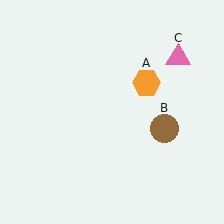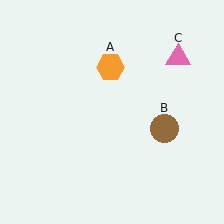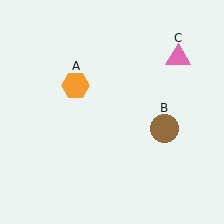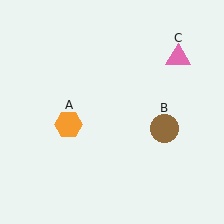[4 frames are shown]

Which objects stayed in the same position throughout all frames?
Brown circle (object B) and pink triangle (object C) remained stationary.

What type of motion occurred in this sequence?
The orange hexagon (object A) rotated counterclockwise around the center of the scene.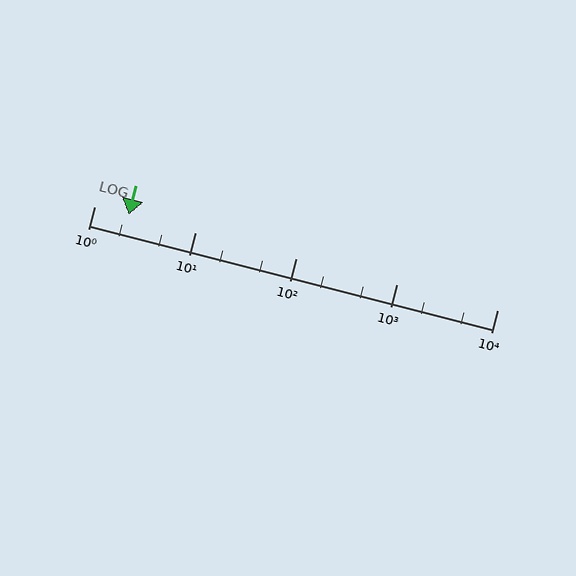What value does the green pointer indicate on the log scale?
The pointer indicates approximately 2.2.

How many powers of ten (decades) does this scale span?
The scale spans 4 decades, from 1 to 10000.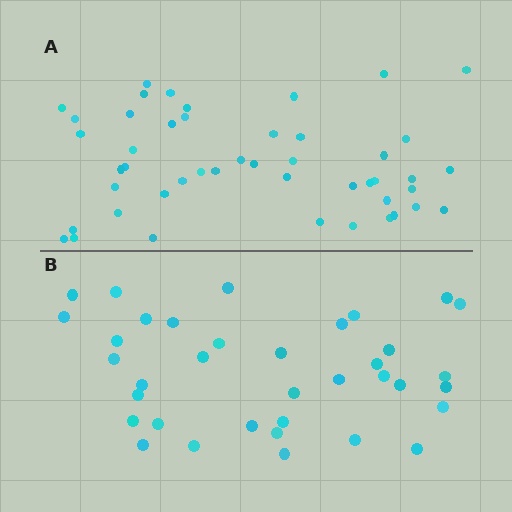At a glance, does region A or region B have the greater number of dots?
Region A (the top region) has more dots.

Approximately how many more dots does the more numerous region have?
Region A has roughly 12 or so more dots than region B.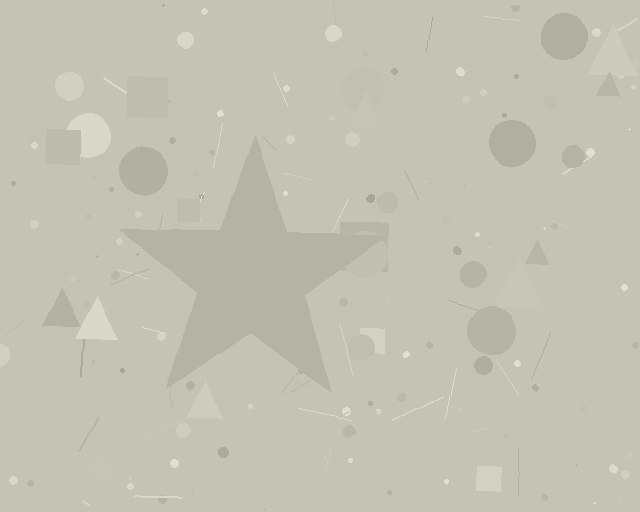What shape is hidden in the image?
A star is hidden in the image.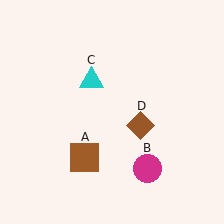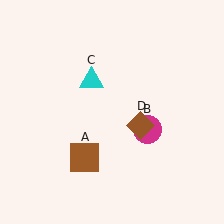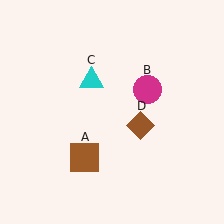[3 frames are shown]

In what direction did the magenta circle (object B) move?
The magenta circle (object B) moved up.